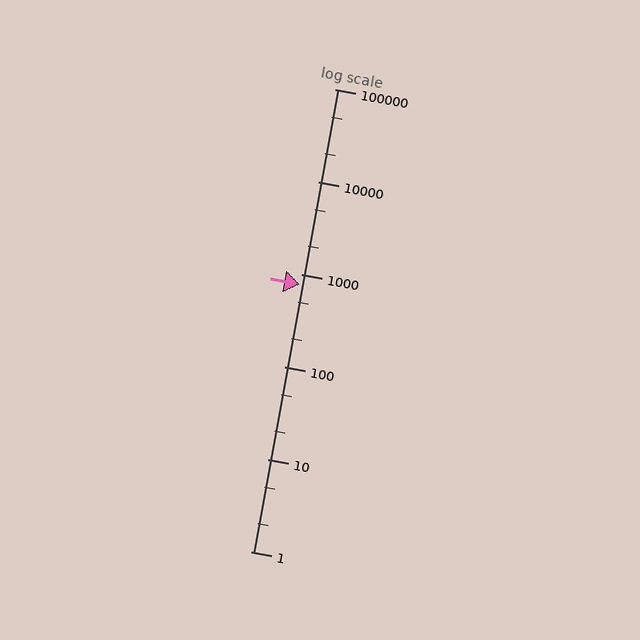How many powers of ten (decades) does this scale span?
The scale spans 5 decades, from 1 to 100000.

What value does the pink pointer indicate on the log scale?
The pointer indicates approximately 770.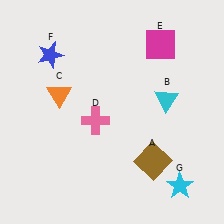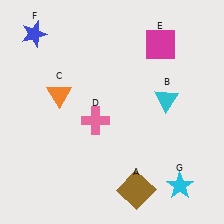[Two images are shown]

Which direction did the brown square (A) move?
The brown square (A) moved down.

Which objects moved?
The objects that moved are: the brown square (A), the blue star (F).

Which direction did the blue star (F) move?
The blue star (F) moved up.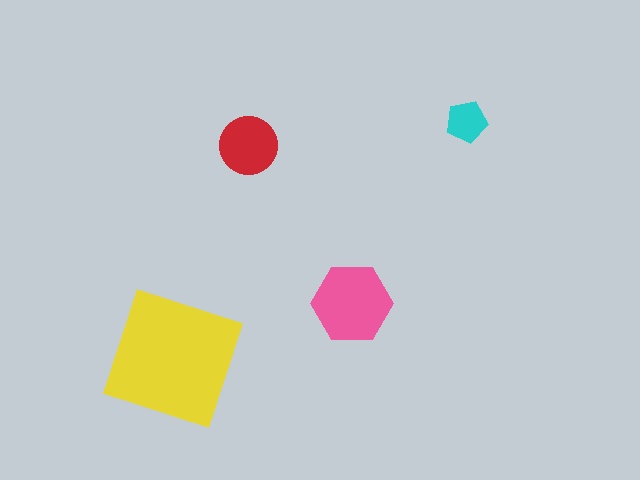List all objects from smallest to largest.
The cyan pentagon, the red circle, the pink hexagon, the yellow square.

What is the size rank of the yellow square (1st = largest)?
1st.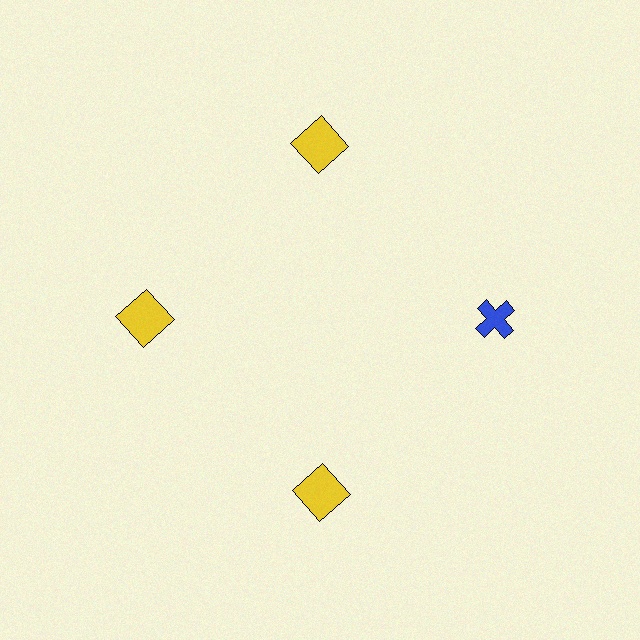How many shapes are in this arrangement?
There are 4 shapes arranged in a ring pattern.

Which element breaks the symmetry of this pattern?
The blue cross at roughly the 3 o'clock position breaks the symmetry. All other shapes are yellow squares.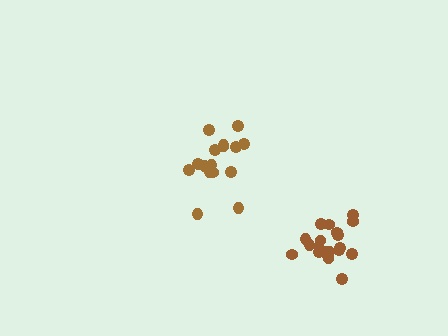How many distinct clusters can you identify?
There are 2 distinct clusters.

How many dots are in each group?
Group 1: 16 dots, Group 2: 19 dots (35 total).